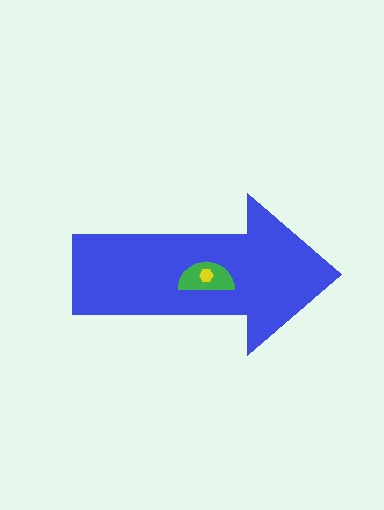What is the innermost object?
The yellow hexagon.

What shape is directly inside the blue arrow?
The green semicircle.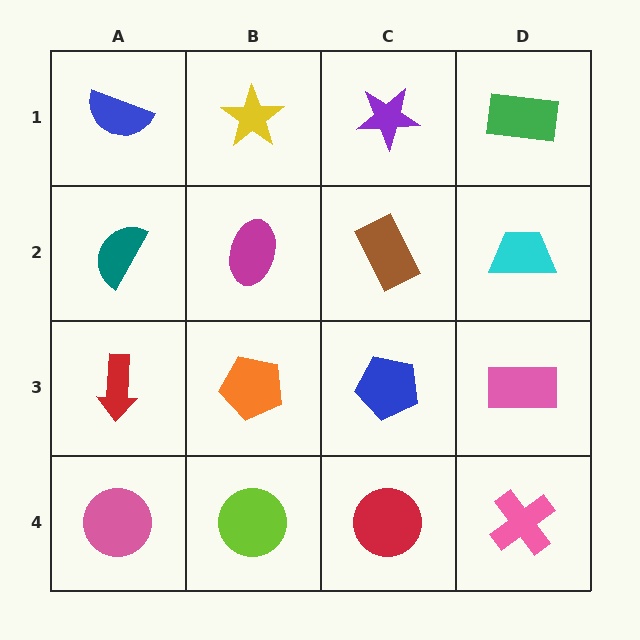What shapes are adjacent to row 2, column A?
A blue semicircle (row 1, column A), a red arrow (row 3, column A), a magenta ellipse (row 2, column B).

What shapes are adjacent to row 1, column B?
A magenta ellipse (row 2, column B), a blue semicircle (row 1, column A), a purple star (row 1, column C).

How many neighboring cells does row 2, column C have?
4.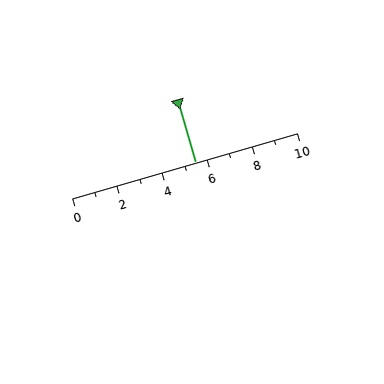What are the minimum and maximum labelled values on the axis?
The axis runs from 0 to 10.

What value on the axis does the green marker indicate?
The marker indicates approximately 5.5.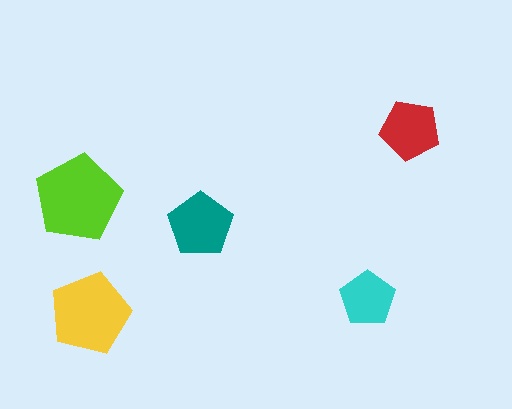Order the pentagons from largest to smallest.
the lime one, the yellow one, the teal one, the red one, the cyan one.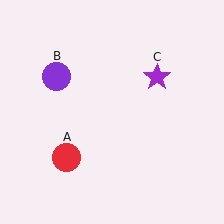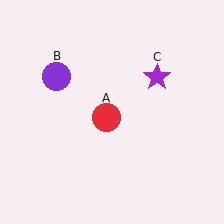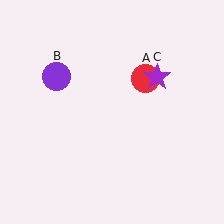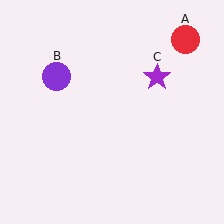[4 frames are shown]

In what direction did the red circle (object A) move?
The red circle (object A) moved up and to the right.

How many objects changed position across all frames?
1 object changed position: red circle (object A).